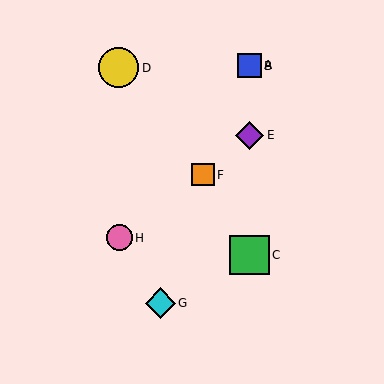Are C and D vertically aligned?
No, C is at x≈250 and D is at x≈119.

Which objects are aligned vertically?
Objects A, B, C, E are aligned vertically.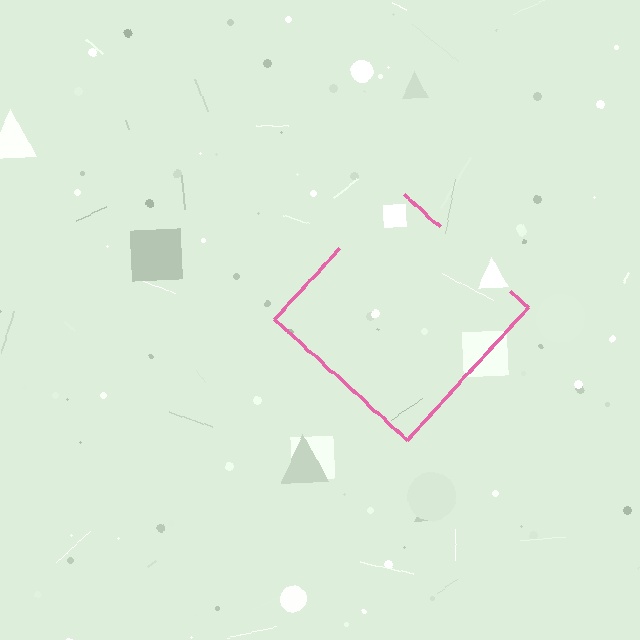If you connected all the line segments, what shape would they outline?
They would outline a diamond.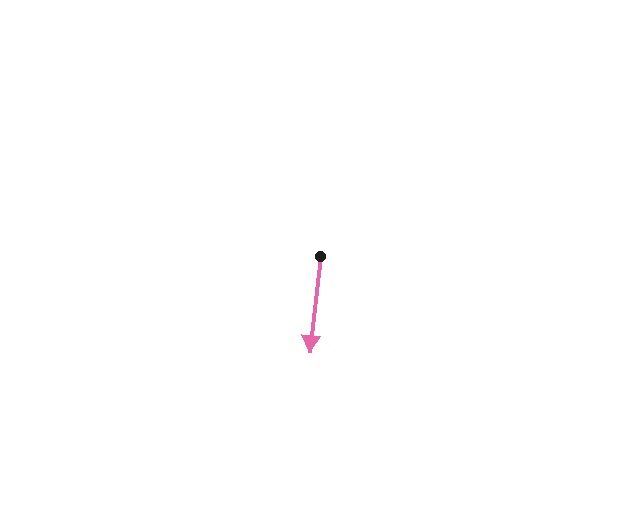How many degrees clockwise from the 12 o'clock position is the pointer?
Approximately 186 degrees.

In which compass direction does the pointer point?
South.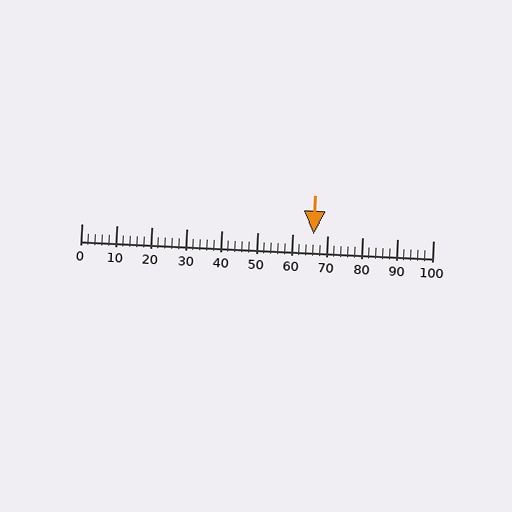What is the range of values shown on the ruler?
The ruler shows values from 0 to 100.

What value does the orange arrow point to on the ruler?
The orange arrow points to approximately 66.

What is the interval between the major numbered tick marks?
The major tick marks are spaced 10 units apart.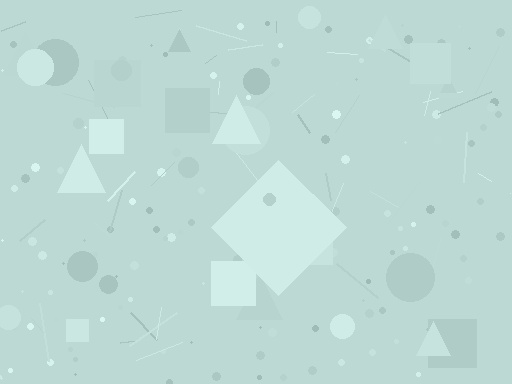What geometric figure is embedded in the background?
A diamond is embedded in the background.